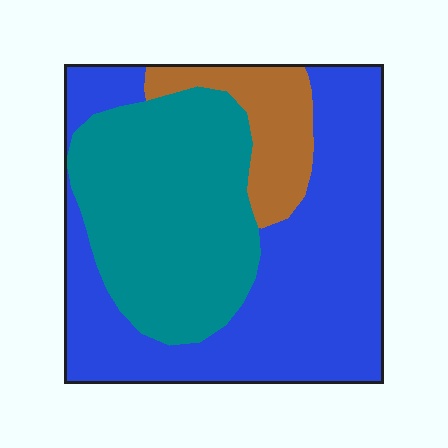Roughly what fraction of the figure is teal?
Teal takes up between a quarter and a half of the figure.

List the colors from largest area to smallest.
From largest to smallest: blue, teal, brown.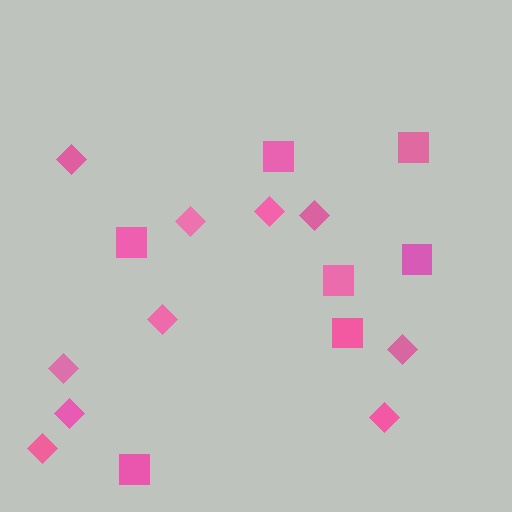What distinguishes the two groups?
There are 2 groups: one group of squares (7) and one group of diamonds (10).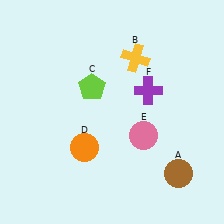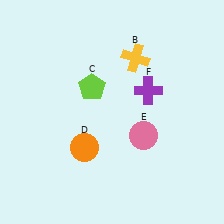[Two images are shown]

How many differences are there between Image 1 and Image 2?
There is 1 difference between the two images.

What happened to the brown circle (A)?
The brown circle (A) was removed in Image 2. It was in the bottom-right area of Image 1.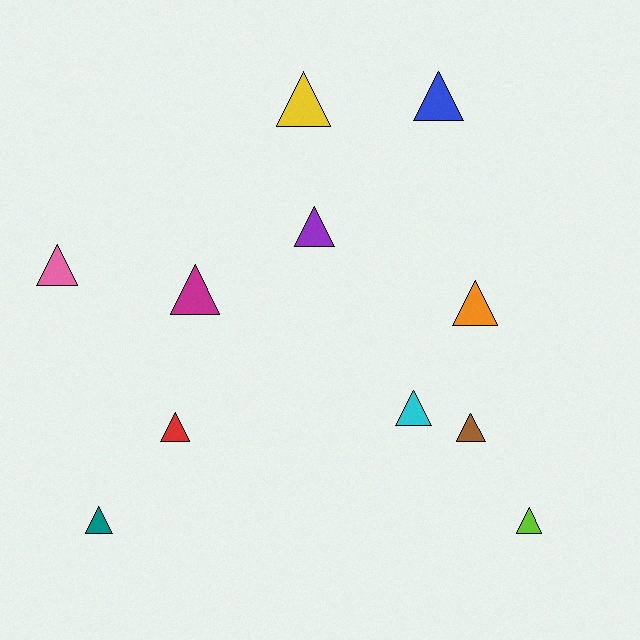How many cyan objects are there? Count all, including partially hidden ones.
There is 1 cyan object.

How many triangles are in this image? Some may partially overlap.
There are 11 triangles.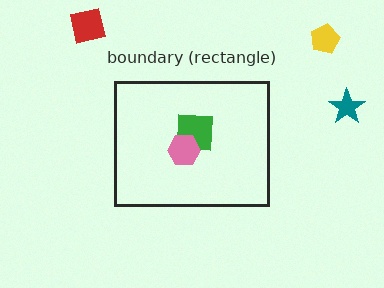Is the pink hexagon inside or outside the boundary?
Inside.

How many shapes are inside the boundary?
2 inside, 3 outside.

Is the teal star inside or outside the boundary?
Outside.